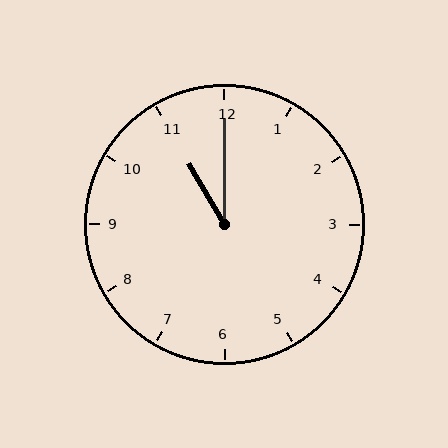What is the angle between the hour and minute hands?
Approximately 30 degrees.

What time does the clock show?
11:00.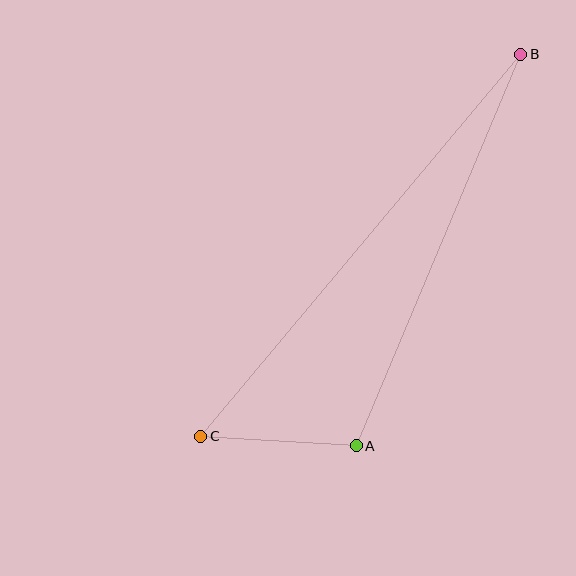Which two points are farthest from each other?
Points B and C are farthest from each other.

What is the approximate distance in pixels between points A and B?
The distance between A and B is approximately 425 pixels.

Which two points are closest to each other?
Points A and C are closest to each other.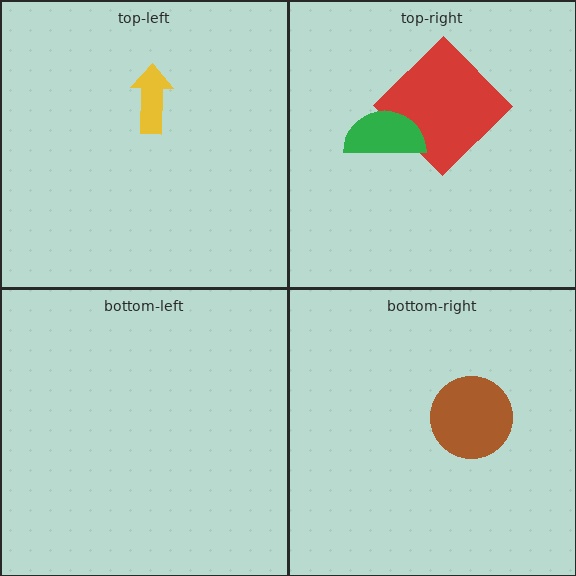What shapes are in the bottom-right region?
The brown circle.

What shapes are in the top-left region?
The yellow arrow.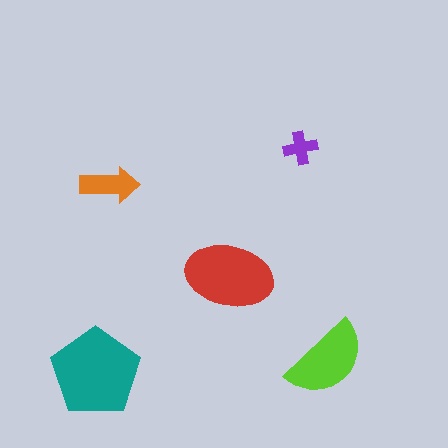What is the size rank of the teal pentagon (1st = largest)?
1st.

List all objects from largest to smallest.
The teal pentagon, the red ellipse, the lime semicircle, the orange arrow, the purple cross.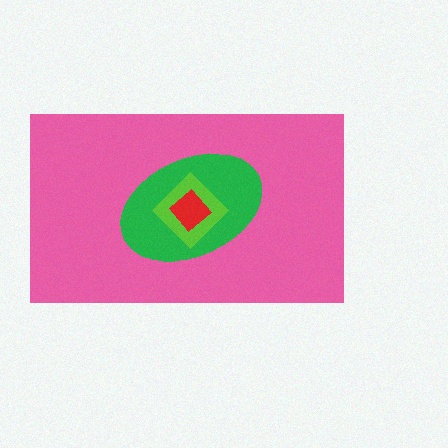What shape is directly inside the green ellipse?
The lime diamond.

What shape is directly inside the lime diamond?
The red diamond.